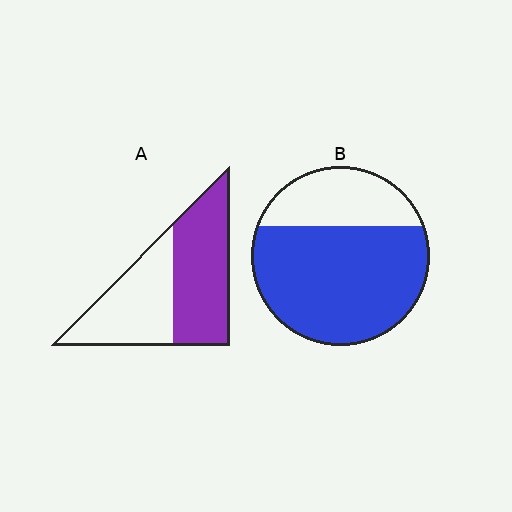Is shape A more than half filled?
Roughly half.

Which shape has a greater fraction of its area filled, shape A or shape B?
Shape B.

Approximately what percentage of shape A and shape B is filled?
A is approximately 55% and B is approximately 70%.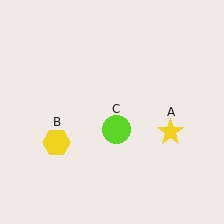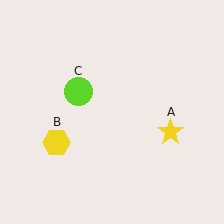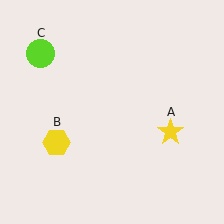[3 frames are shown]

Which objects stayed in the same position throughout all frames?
Yellow star (object A) and yellow hexagon (object B) remained stationary.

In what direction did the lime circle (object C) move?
The lime circle (object C) moved up and to the left.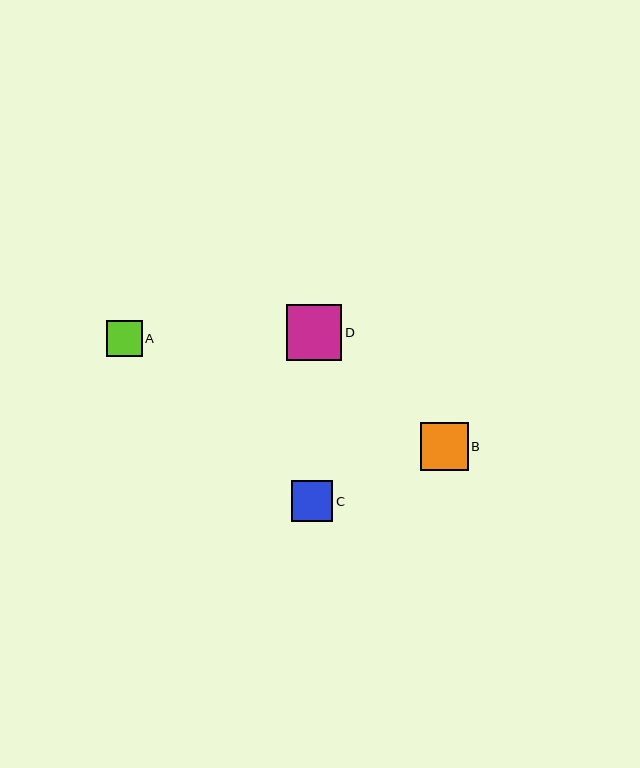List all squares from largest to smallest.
From largest to smallest: D, B, C, A.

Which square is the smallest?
Square A is the smallest with a size of approximately 36 pixels.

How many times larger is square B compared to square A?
Square B is approximately 1.3 times the size of square A.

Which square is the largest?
Square D is the largest with a size of approximately 56 pixels.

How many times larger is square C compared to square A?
Square C is approximately 1.2 times the size of square A.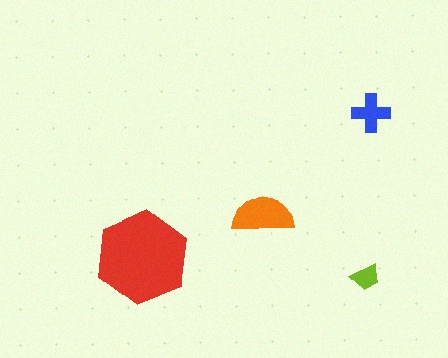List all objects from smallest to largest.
The lime trapezoid, the blue cross, the orange semicircle, the red hexagon.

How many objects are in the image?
There are 4 objects in the image.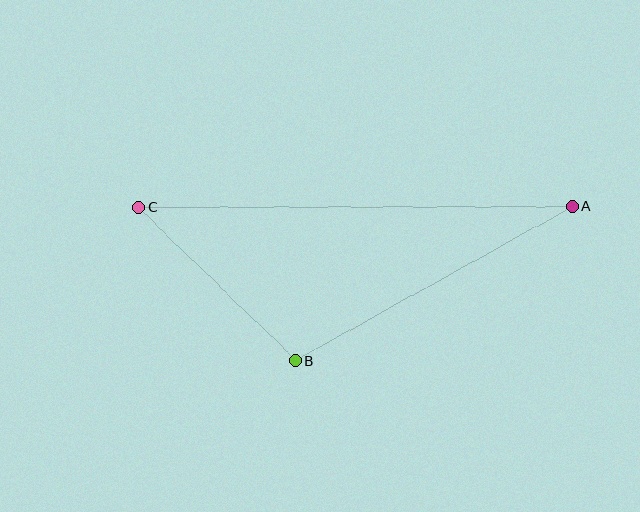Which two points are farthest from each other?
Points A and C are farthest from each other.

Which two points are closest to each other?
Points B and C are closest to each other.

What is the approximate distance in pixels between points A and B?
The distance between A and B is approximately 316 pixels.